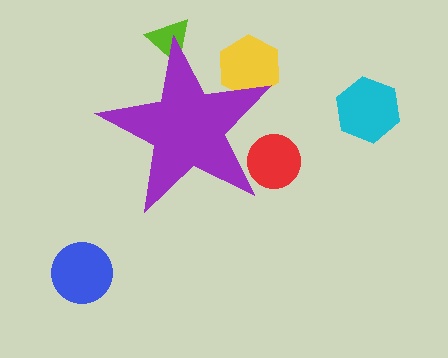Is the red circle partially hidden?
Yes, the red circle is partially hidden behind the purple star.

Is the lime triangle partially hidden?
Yes, the lime triangle is partially hidden behind the purple star.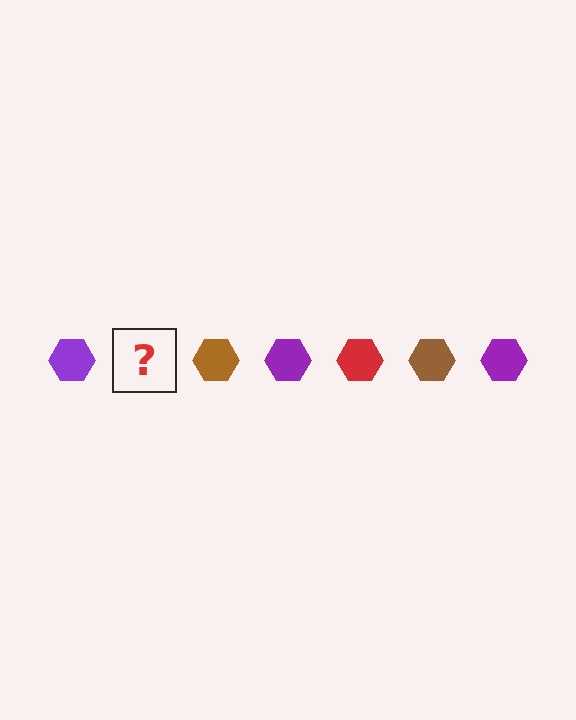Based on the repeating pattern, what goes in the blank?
The blank should be a red hexagon.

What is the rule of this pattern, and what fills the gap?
The rule is that the pattern cycles through purple, red, brown hexagons. The gap should be filled with a red hexagon.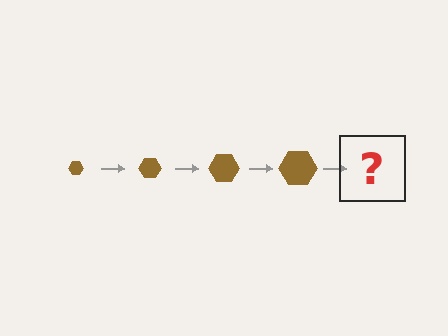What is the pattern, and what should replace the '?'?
The pattern is that the hexagon gets progressively larger each step. The '?' should be a brown hexagon, larger than the previous one.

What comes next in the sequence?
The next element should be a brown hexagon, larger than the previous one.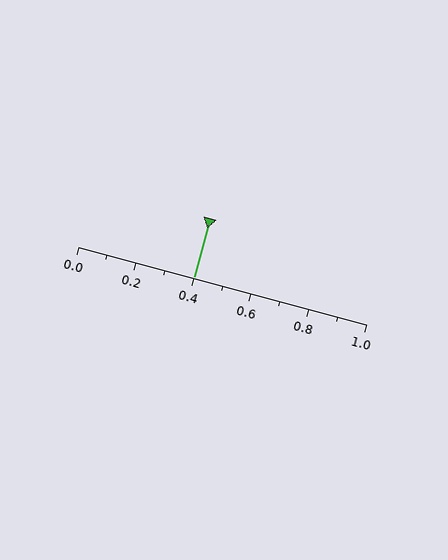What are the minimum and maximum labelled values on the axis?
The axis runs from 0.0 to 1.0.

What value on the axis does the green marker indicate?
The marker indicates approximately 0.4.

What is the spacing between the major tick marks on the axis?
The major ticks are spaced 0.2 apart.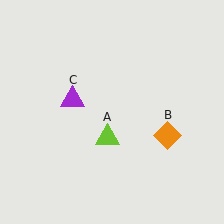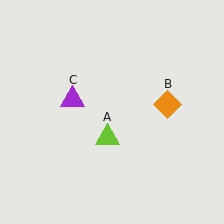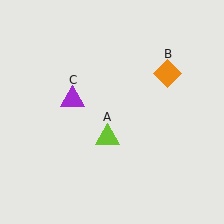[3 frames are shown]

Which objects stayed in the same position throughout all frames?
Lime triangle (object A) and purple triangle (object C) remained stationary.